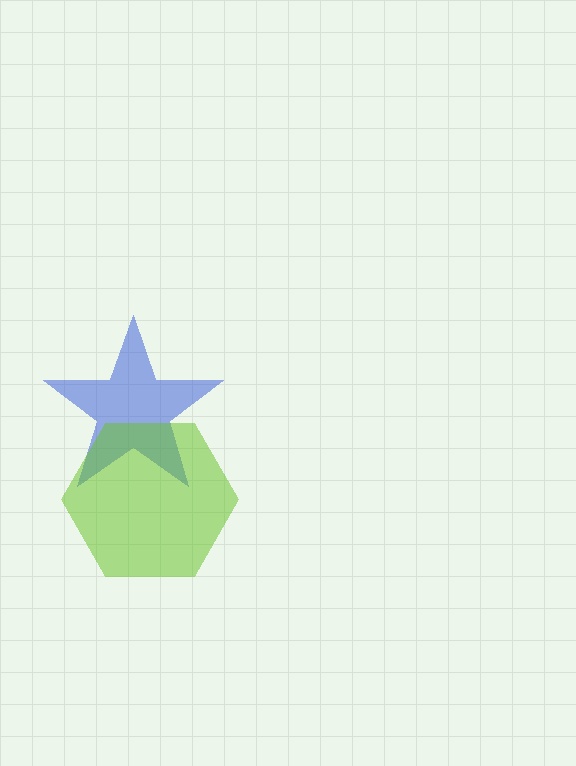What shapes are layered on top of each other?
The layered shapes are: a blue star, a lime hexagon.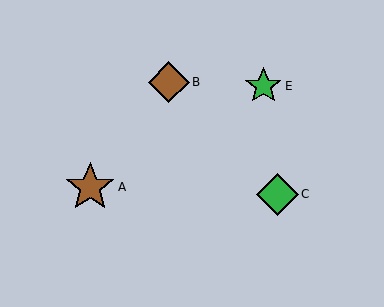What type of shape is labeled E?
Shape E is a green star.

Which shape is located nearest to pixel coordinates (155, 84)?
The brown diamond (labeled B) at (169, 82) is nearest to that location.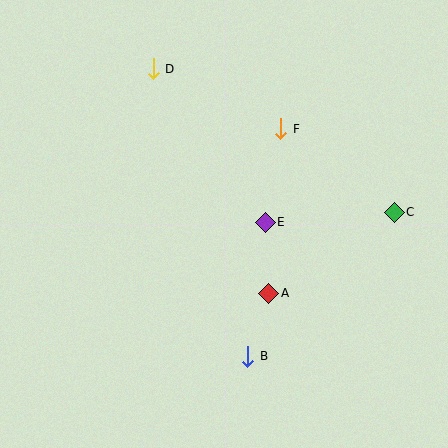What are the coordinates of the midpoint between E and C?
The midpoint between E and C is at (330, 217).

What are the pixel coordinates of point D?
Point D is at (153, 69).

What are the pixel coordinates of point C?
Point C is at (394, 212).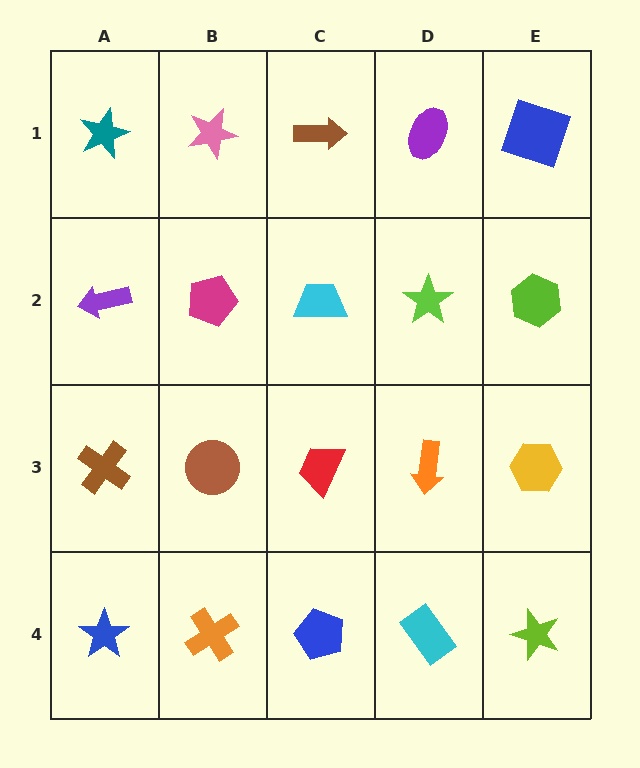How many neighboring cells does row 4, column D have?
3.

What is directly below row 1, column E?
A lime hexagon.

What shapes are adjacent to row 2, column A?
A teal star (row 1, column A), a brown cross (row 3, column A), a magenta pentagon (row 2, column B).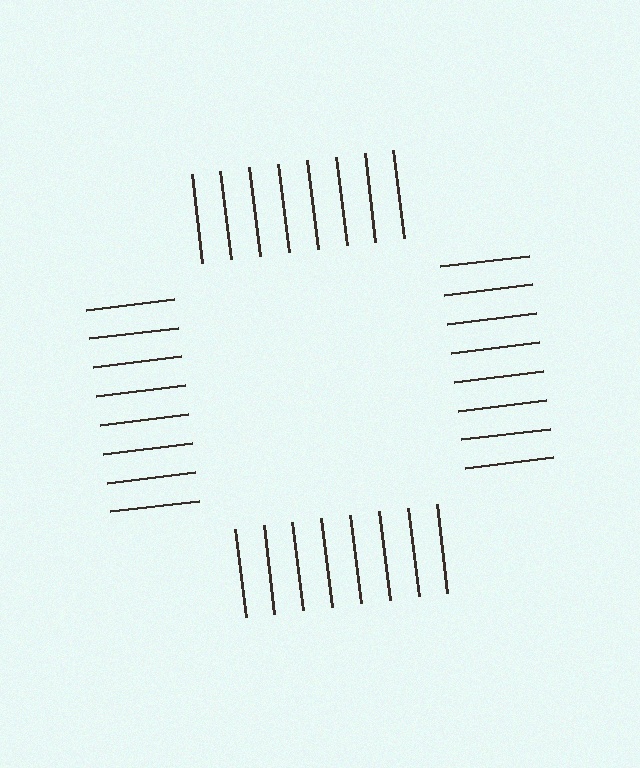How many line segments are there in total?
32 — 8 along each of the 4 edges.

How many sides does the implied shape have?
4 sides — the line-ends trace a square.